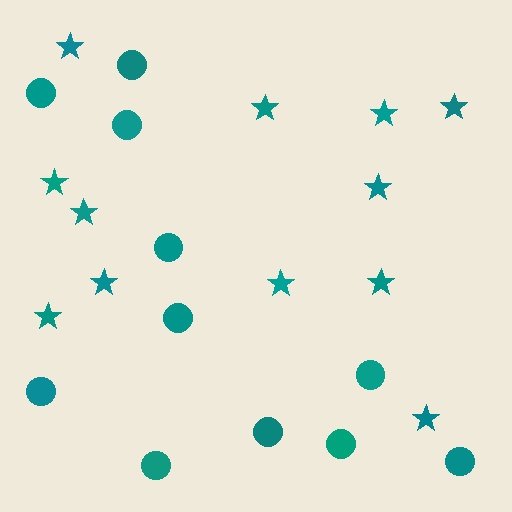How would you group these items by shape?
There are 2 groups: one group of stars (12) and one group of circles (11).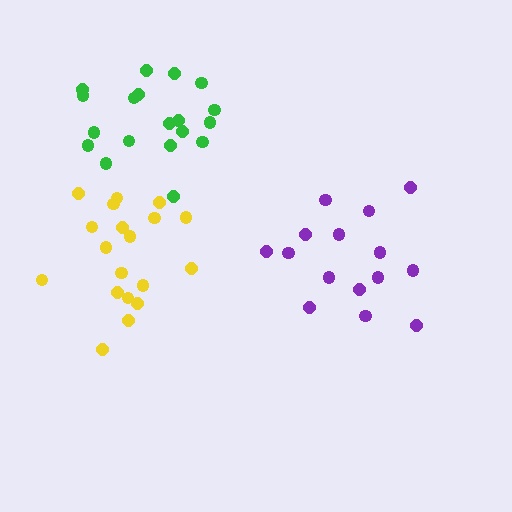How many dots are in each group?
Group 1: 19 dots, Group 2: 15 dots, Group 3: 19 dots (53 total).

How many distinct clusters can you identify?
There are 3 distinct clusters.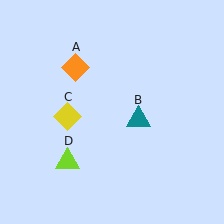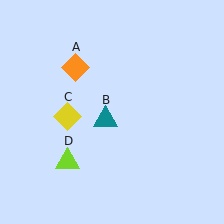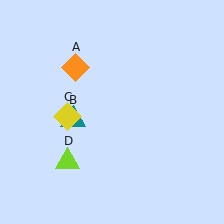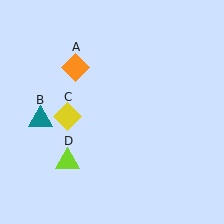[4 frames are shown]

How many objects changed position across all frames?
1 object changed position: teal triangle (object B).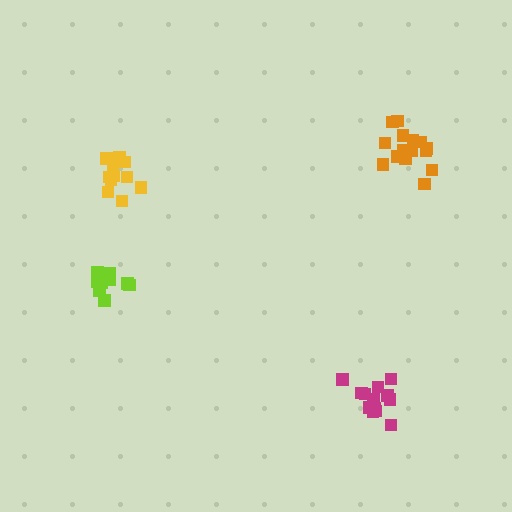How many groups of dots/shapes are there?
There are 4 groups.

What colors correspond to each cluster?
The clusters are colored: magenta, lime, orange, yellow.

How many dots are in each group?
Group 1: 14 dots, Group 2: 10 dots, Group 3: 15 dots, Group 4: 12 dots (51 total).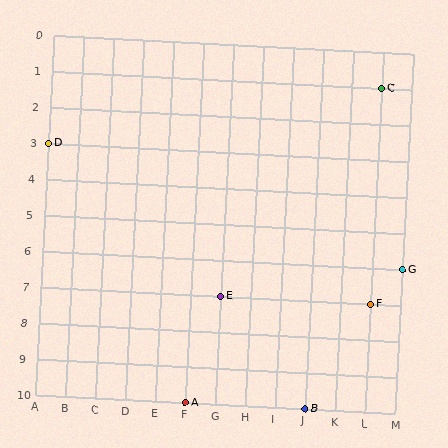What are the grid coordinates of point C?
Point C is at grid coordinates (L, 1).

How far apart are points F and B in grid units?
Points F and B are 2 columns and 3 rows apart (about 3.6 grid units diagonally).